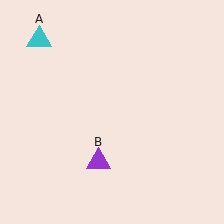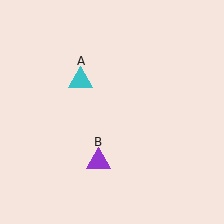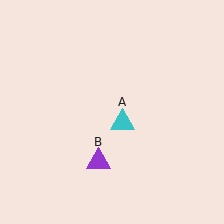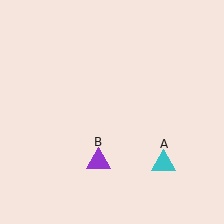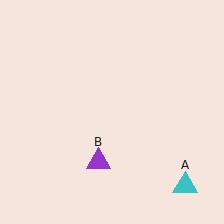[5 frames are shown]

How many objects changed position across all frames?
1 object changed position: cyan triangle (object A).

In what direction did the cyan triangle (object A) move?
The cyan triangle (object A) moved down and to the right.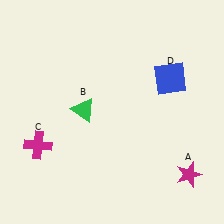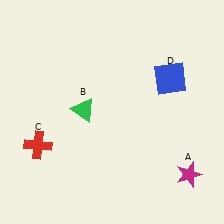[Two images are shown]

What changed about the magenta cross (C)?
In Image 1, C is magenta. In Image 2, it changed to red.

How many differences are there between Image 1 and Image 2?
There is 1 difference between the two images.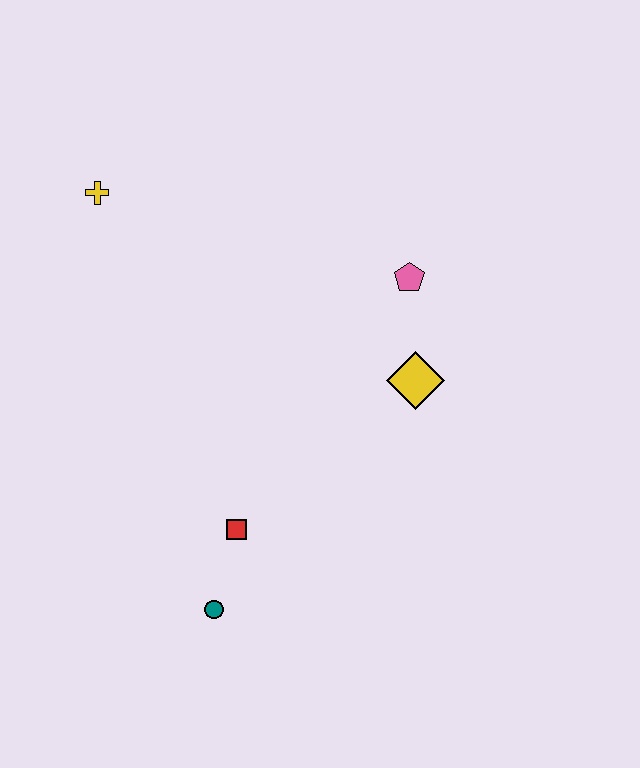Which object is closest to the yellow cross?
The pink pentagon is closest to the yellow cross.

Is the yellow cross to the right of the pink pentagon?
No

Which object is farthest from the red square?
The yellow cross is farthest from the red square.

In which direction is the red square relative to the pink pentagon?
The red square is below the pink pentagon.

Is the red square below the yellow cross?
Yes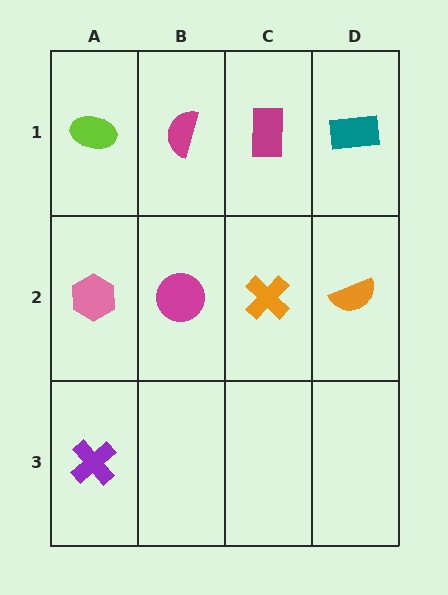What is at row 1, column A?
A lime ellipse.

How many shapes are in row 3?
1 shape.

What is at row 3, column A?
A purple cross.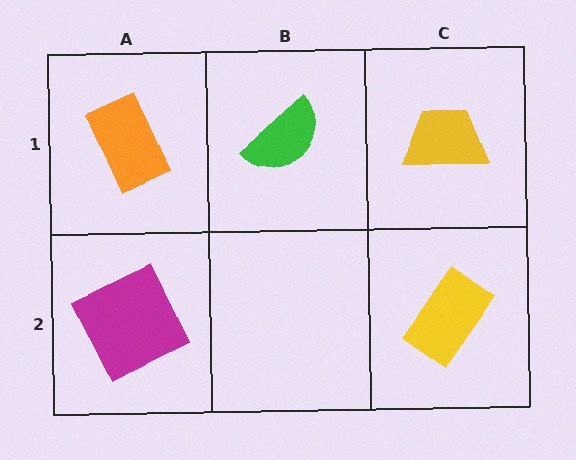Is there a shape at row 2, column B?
No, that cell is empty.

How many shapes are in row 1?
3 shapes.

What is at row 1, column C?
A yellow trapezoid.